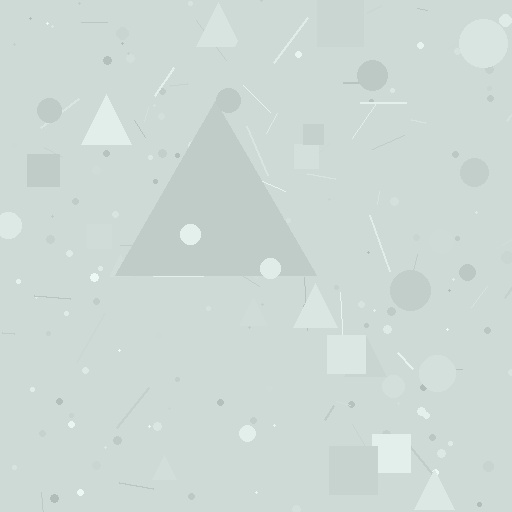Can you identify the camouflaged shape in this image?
The camouflaged shape is a triangle.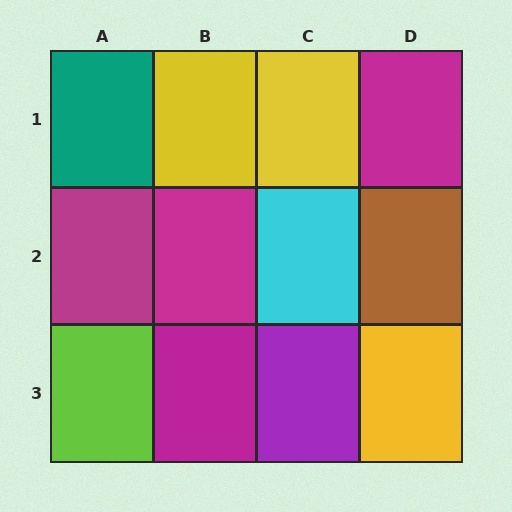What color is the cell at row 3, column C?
Purple.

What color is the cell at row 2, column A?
Magenta.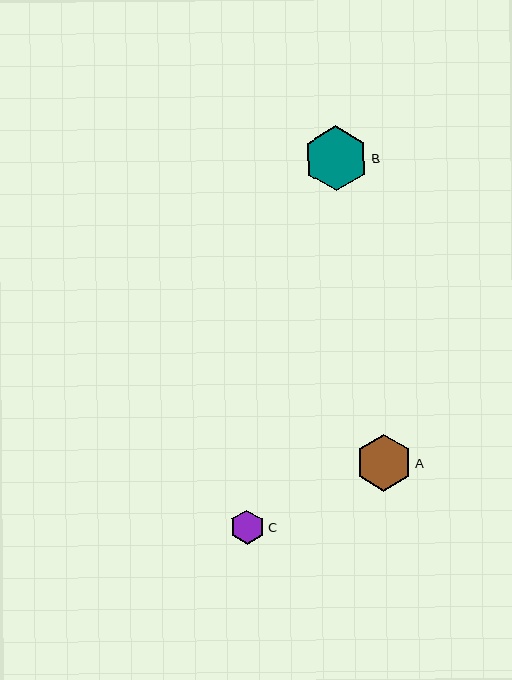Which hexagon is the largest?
Hexagon B is the largest with a size of approximately 65 pixels.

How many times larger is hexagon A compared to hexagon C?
Hexagon A is approximately 1.7 times the size of hexagon C.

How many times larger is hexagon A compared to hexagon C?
Hexagon A is approximately 1.7 times the size of hexagon C.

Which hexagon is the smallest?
Hexagon C is the smallest with a size of approximately 34 pixels.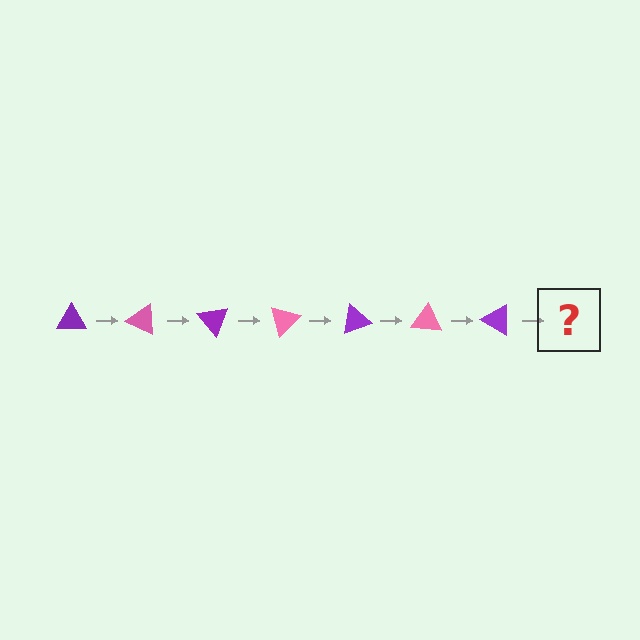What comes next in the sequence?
The next element should be a pink triangle, rotated 175 degrees from the start.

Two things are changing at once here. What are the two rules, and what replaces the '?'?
The two rules are that it rotates 25 degrees each step and the color cycles through purple and pink. The '?' should be a pink triangle, rotated 175 degrees from the start.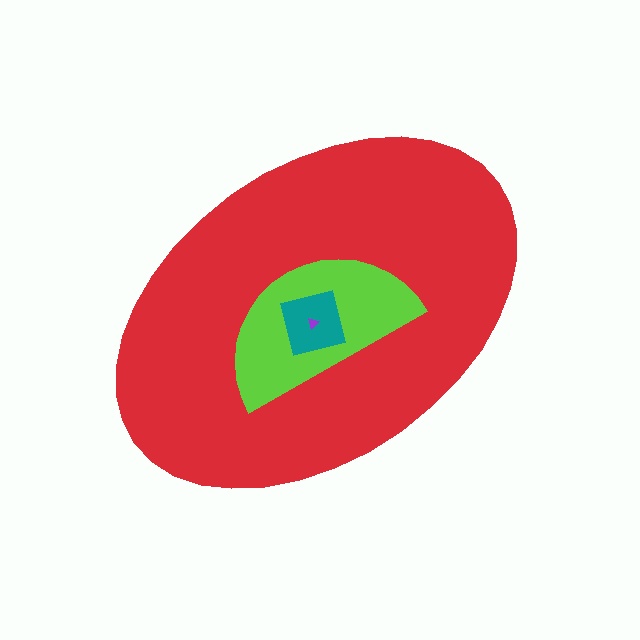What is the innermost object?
The purple triangle.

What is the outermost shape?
The red ellipse.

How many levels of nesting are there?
4.